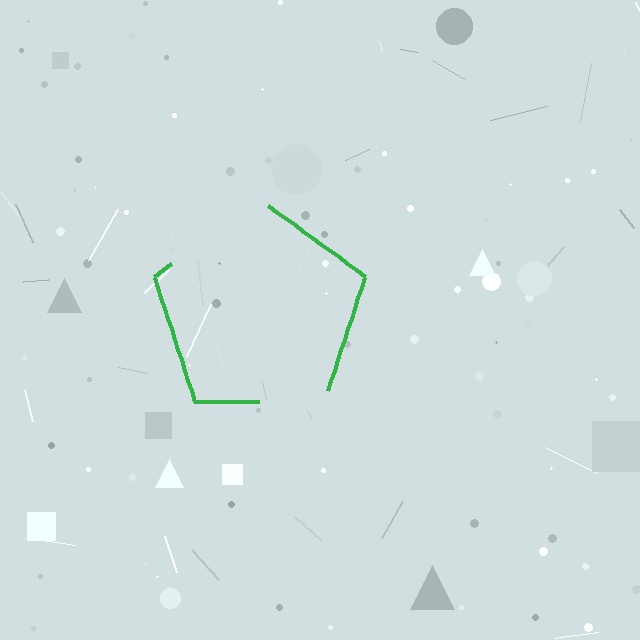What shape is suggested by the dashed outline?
The dashed outline suggests a pentagon.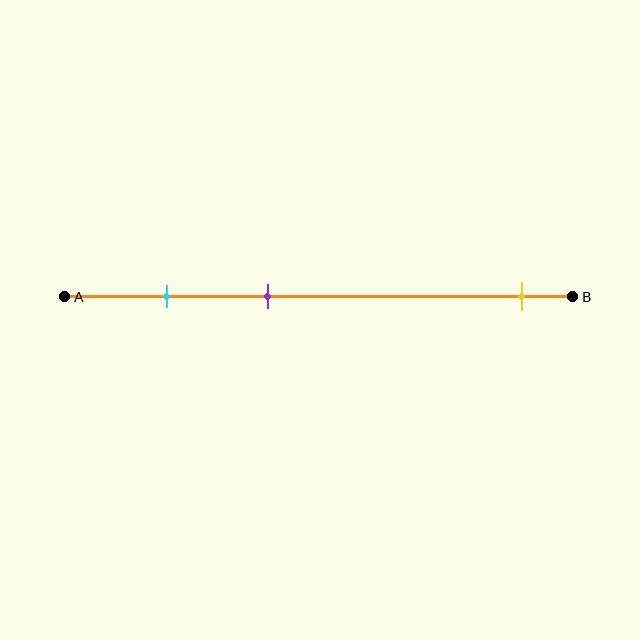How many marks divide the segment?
There are 3 marks dividing the segment.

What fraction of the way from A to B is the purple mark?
The purple mark is approximately 40% (0.4) of the way from A to B.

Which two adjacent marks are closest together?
The cyan and purple marks are the closest adjacent pair.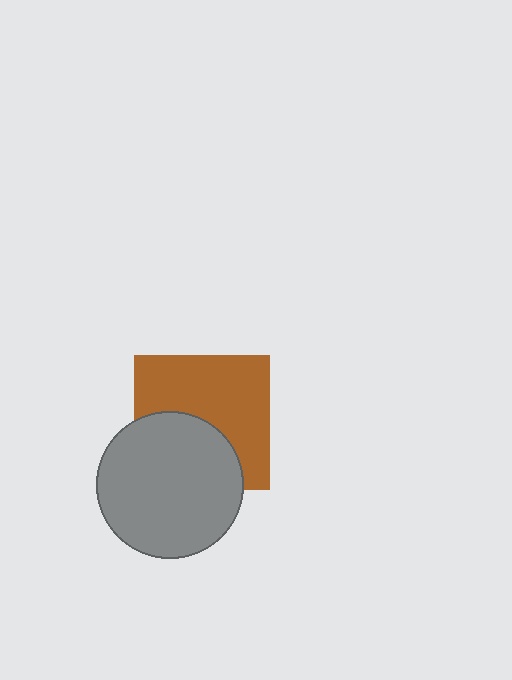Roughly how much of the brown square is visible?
About half of it is visible (roughly 60%).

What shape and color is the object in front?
The object in front is a gray circle.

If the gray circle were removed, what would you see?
You would see the complete brown square.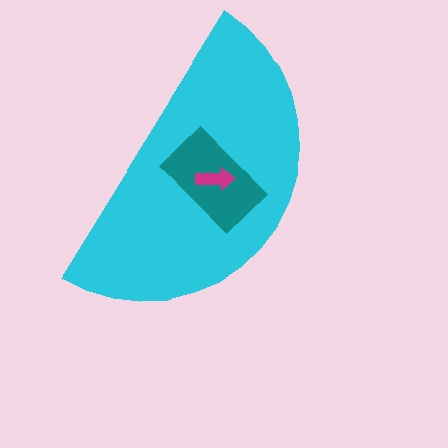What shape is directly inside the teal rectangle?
The magenta arrow.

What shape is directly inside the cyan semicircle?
The teal rectangle.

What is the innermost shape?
The magenta arrow.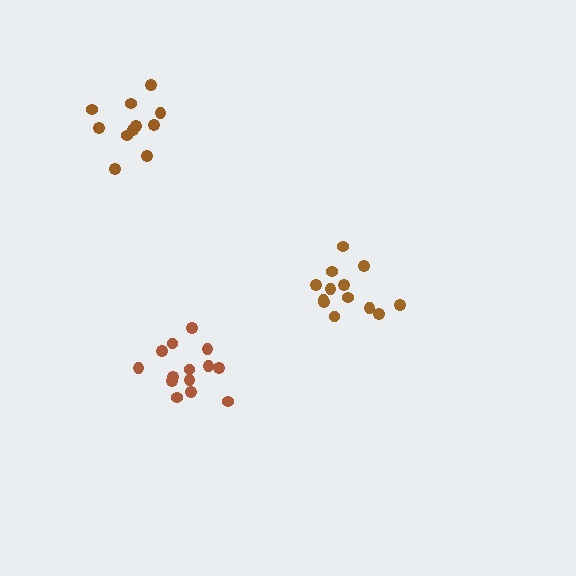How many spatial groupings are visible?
There are 3 spatial groupings.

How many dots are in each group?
Group 1: 13 dots, Group 2: 14 dots, Group 3: 11 dots (38 total).